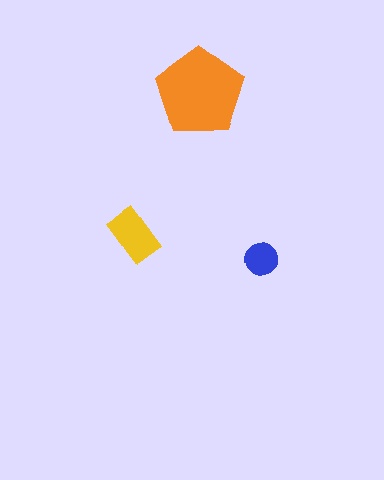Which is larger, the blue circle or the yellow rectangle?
The yellow rectangle.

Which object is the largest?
The orange pentagon.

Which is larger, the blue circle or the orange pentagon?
The orange pentagon.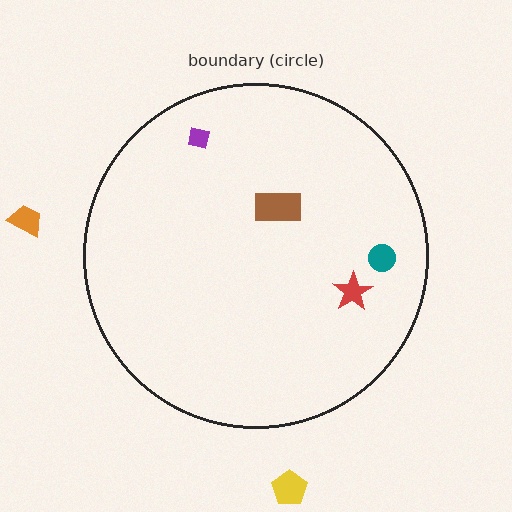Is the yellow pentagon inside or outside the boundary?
Outside.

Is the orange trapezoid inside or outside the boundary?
Outside.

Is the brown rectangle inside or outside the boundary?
Inside.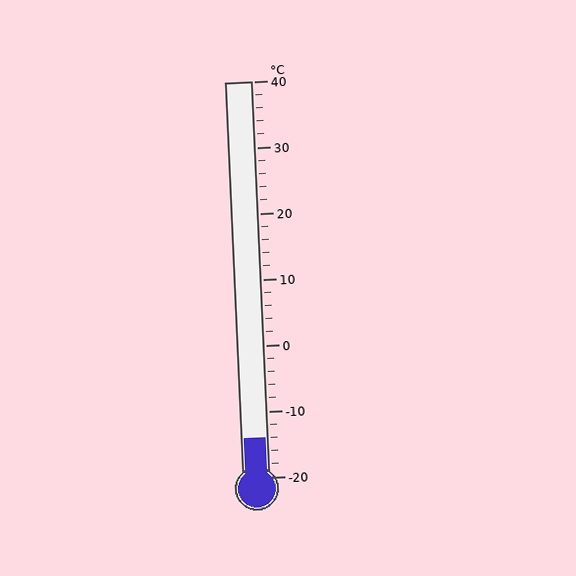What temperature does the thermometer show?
The thermometer shows approximately -14°C.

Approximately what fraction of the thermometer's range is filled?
The thermometer is filled to approximately 10% of its range.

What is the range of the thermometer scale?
The thermometer scale ranges from -20°C to 40°C.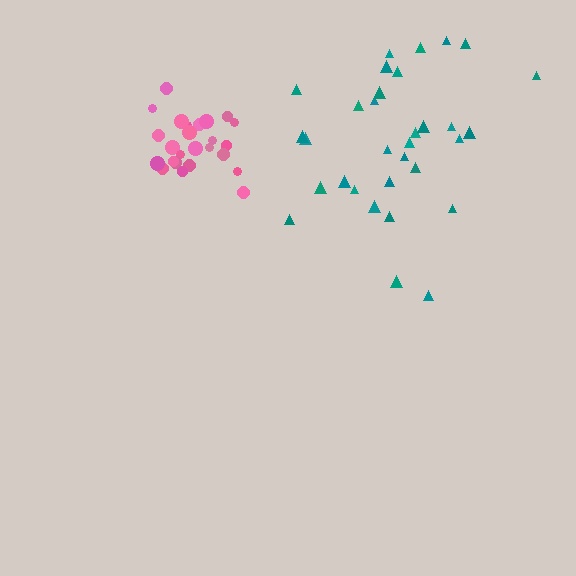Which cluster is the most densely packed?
Pink.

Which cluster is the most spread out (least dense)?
Teal.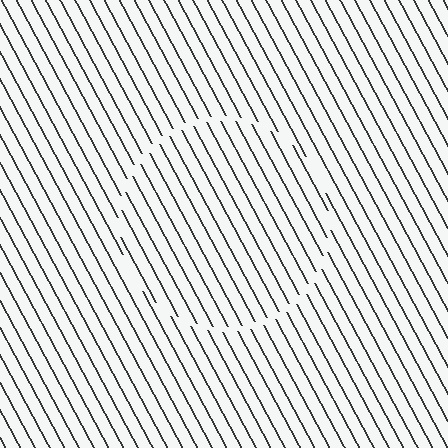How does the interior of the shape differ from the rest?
The interior of the shape contains the same grating, shifted by half a period — the contour is defined by the phase discontinuity where line-ends from the inner and outer gratings abut.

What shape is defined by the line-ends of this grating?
An illusory circle. The interior of the shape contains the same grating, shifted by half a period — the contour is defined by the phase discontinuity where line-ends from the inner and outer gratings abut.